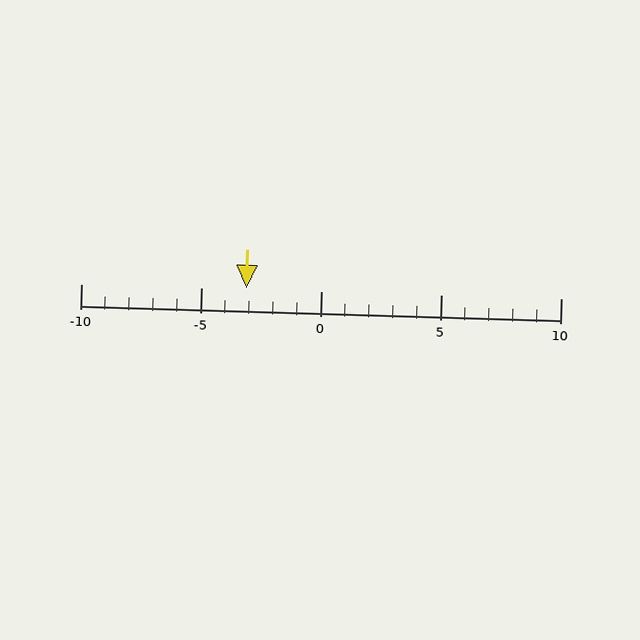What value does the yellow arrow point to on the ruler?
The yellow arrow points to approximately -3.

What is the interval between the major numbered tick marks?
The major tick marks are spaced 5 units apart.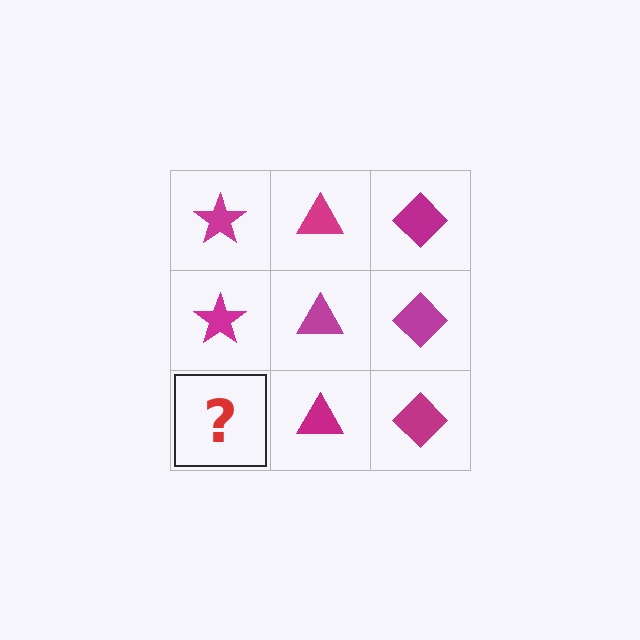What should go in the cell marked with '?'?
The missing cell should contain a magenta star.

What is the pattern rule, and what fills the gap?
The rule is that each column has a consistent shape. The gap should be filled with a magenta star.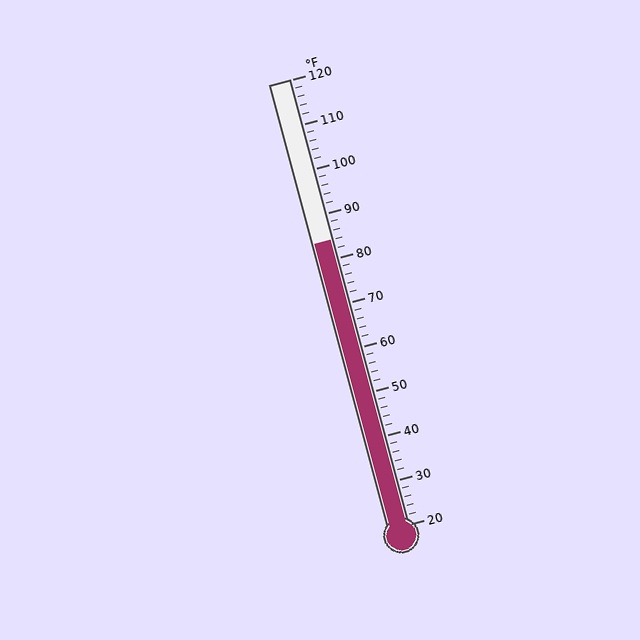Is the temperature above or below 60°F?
The temperature is above 60°F.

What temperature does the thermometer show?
The thermometer shows approximately 84°F.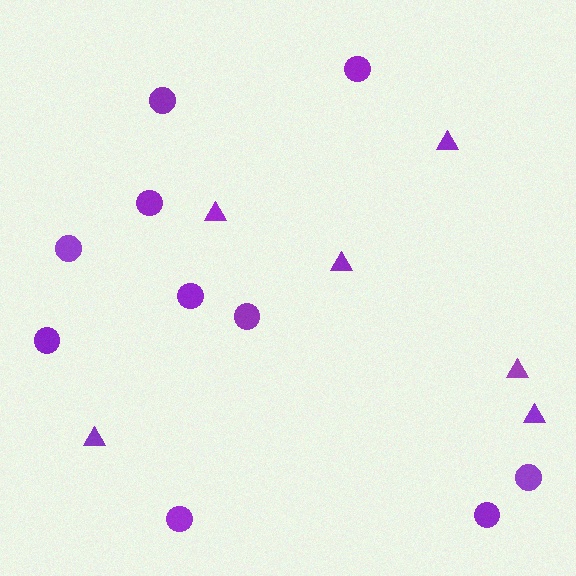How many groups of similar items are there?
There are 2 groups: one group of circles (10) and one group of triangles (6).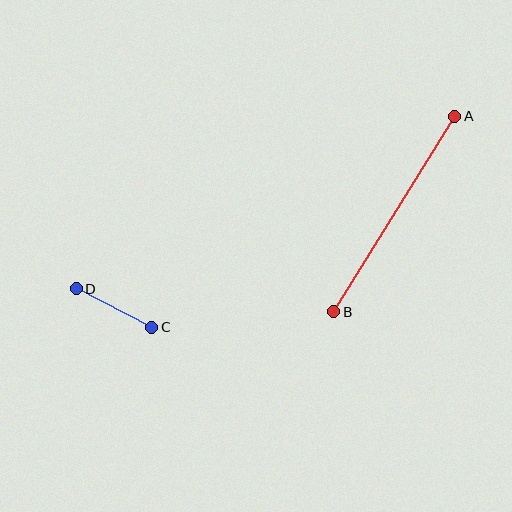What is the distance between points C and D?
The distance is approximately 85 pixels.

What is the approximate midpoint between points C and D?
The midpoint is at approximately (114, 308) pixels.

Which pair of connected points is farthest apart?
Points A and B are farthest apart.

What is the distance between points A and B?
The distance is approximately 230 pixels.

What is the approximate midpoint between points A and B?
The midpoint is at approximately (394, 214) pixels.